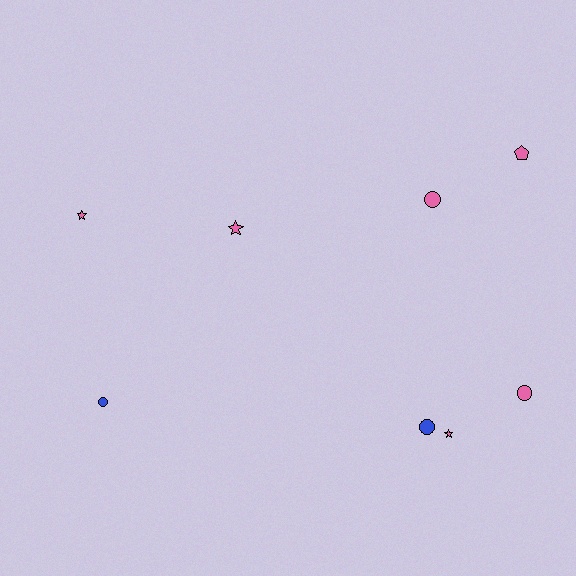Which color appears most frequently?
Pink, with 6 objects.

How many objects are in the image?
There are 8 objects.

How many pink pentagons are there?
There is 1 pink pentagon.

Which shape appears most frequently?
Circle, with 4 objects.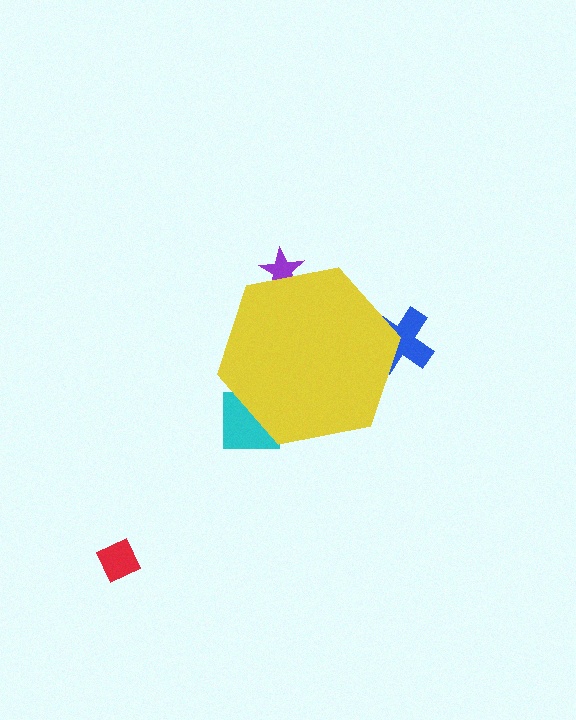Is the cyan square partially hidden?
Yes, the cyan square is partially hidden behind the yellow hexagon.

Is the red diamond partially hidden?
No, the red diamond is fully visible.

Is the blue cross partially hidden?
Yes, the blue cross is partially hidden behind the yellow hexagon.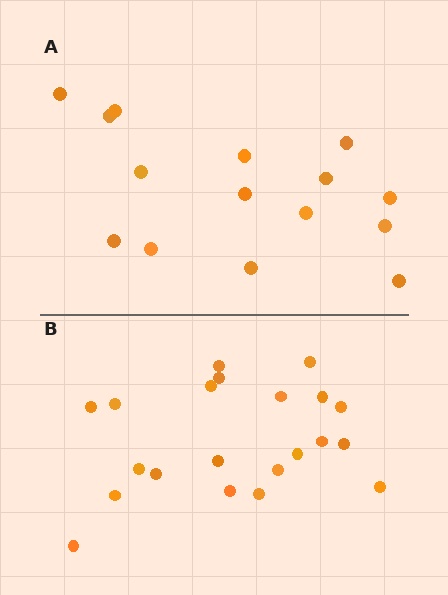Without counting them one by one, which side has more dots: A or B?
Region B (the bottom region) has more dots.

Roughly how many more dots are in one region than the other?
Region B has about 6 more dots than region A.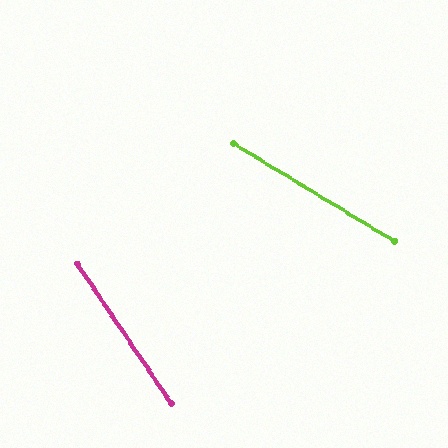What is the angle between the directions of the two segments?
Approximately 25 degrees.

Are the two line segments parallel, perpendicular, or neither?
Neither parallel nor perpendicular — they differ by about 25°.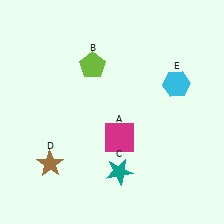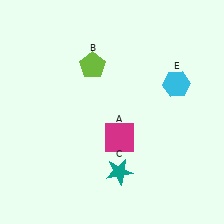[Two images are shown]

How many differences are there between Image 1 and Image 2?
There is 1 difference between the two images.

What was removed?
The brown star (D) was removed in Image 2.